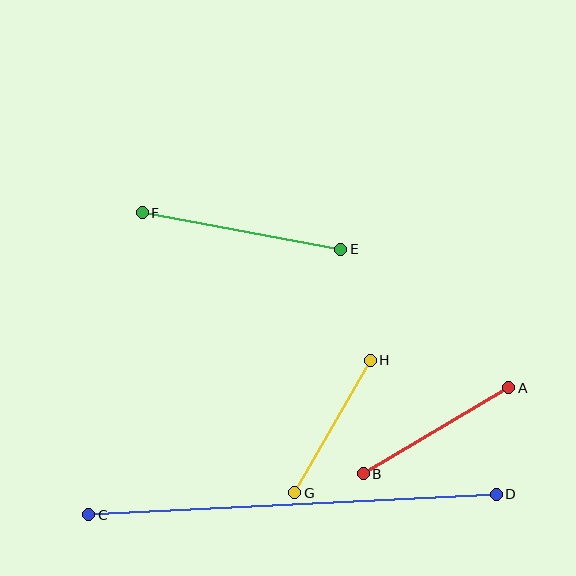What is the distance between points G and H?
The distance is approximately 153 pixels.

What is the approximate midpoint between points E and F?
The midpoint is at approximately (242, 231) pixels.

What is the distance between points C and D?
The distance is approximately 408 pixels.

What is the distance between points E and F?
The distance is approximately 202 pixels.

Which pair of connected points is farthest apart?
Points C and D are farthest apart.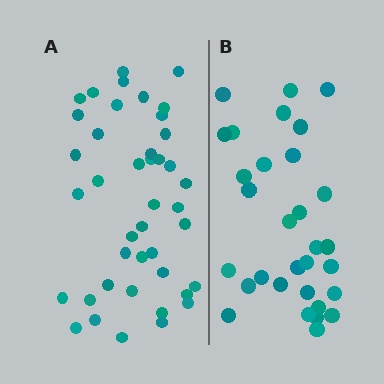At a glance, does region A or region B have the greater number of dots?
Region A (the left region) has more dots.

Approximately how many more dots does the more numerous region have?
Region A has roughly 12 or so more dots than region B.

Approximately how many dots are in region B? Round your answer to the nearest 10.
About 30 dots. (The exact count is 31, which rounds to 30.)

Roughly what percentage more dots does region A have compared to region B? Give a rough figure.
About 35% more.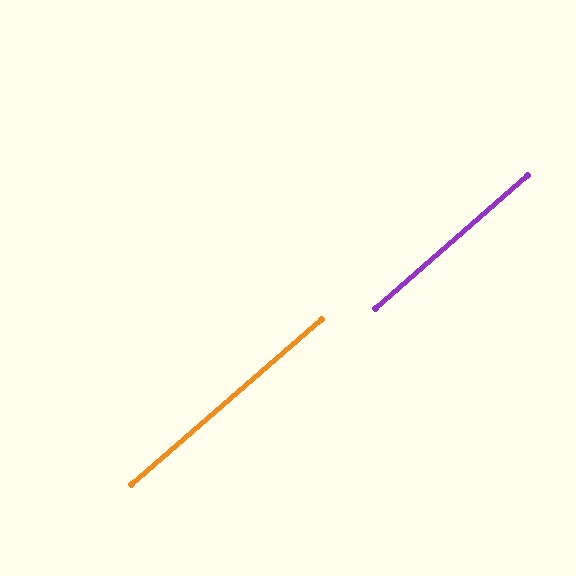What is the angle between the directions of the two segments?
Approximately 0 degrees.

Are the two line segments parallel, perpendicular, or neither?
Parallel — their directions differ by only 0.2°.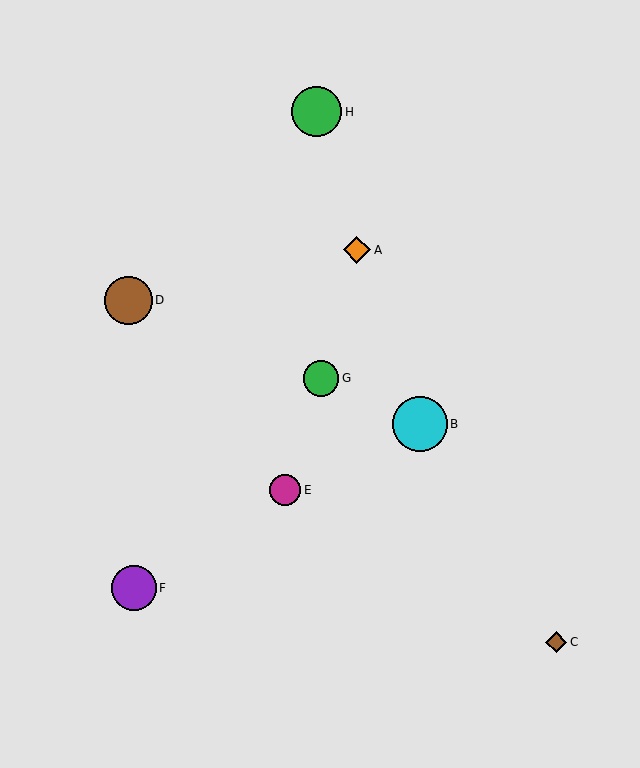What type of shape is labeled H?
Shape H is a green circle.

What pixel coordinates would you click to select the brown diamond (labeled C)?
Click at (556, 642) to select the brown diamond C.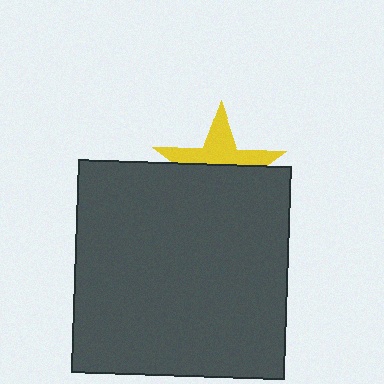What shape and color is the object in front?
The object in front is a dark gray square.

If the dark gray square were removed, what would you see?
You would see the complete yellow star.